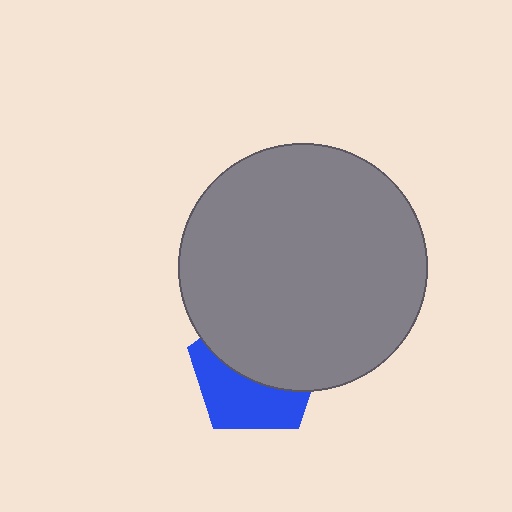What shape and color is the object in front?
The object in front is a gray circle.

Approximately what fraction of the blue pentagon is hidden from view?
Roughly 56% of the blue pentagon is hidden behind the gray circle.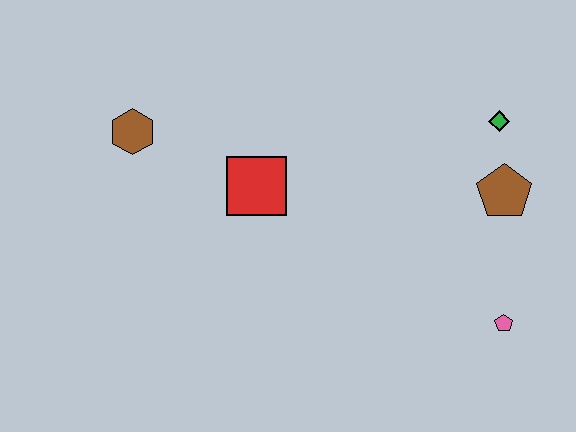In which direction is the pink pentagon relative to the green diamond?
The pink pentagon is below the green diamond.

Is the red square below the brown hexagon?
Yes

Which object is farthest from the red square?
The pink pentagon is farthest from the red square.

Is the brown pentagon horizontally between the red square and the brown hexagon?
No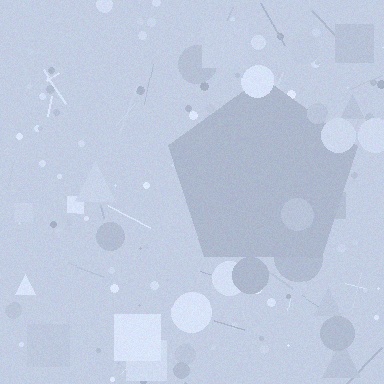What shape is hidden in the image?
A pentagon is hidden in the image.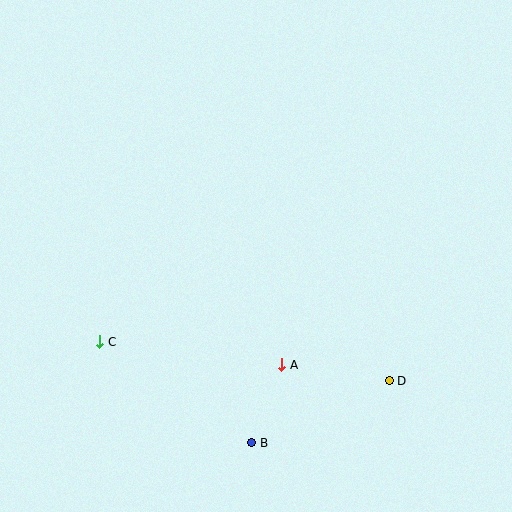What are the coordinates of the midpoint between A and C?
The midpoint between A and C is at (191, 353).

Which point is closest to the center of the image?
Point A at (282, 365) is closest to the center.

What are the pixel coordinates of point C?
Point C is at (100, 342).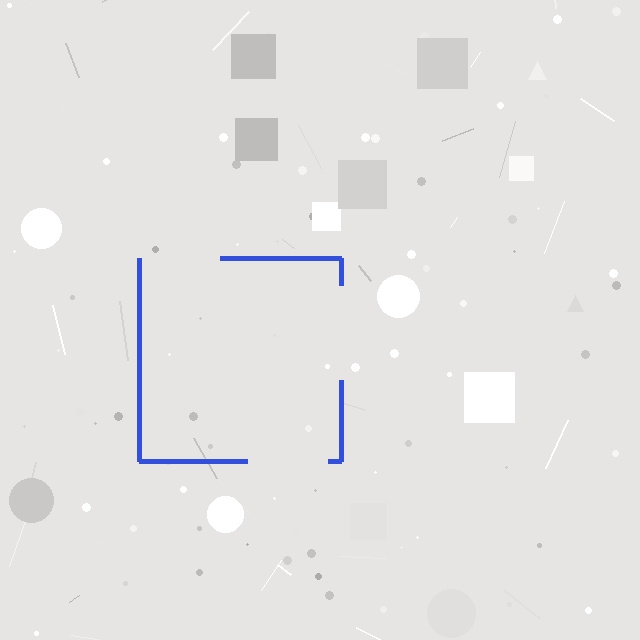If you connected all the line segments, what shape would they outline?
They would outline a square.